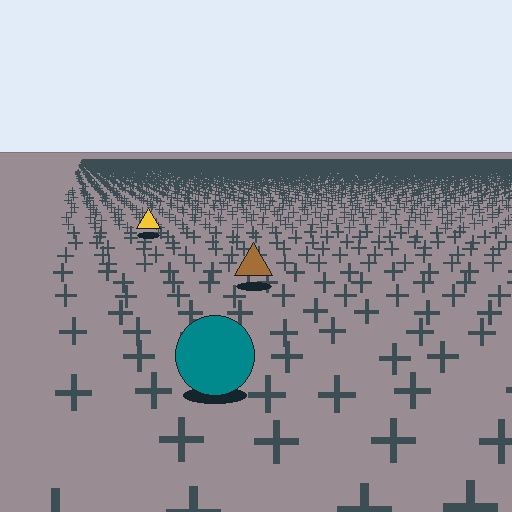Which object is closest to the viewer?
The teal circle is closest. The texture marks near it are larger and more spread out.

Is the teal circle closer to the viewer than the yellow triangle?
Yes. The teal circle is closer — you can tell from the texture gradient: the ground texture is coarser near it.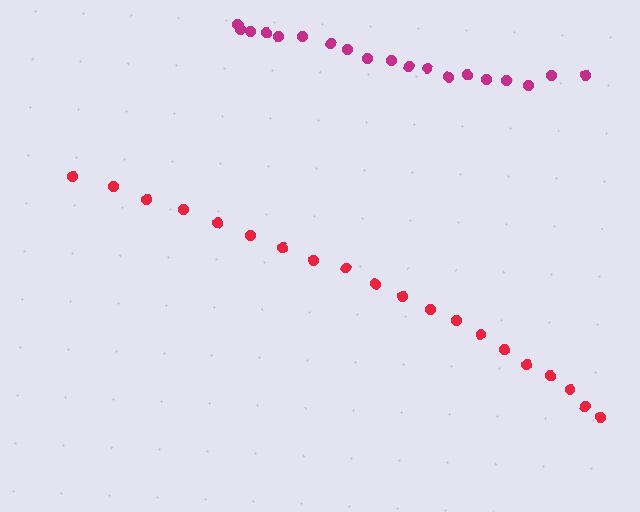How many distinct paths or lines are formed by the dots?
There are 2 distinct paths.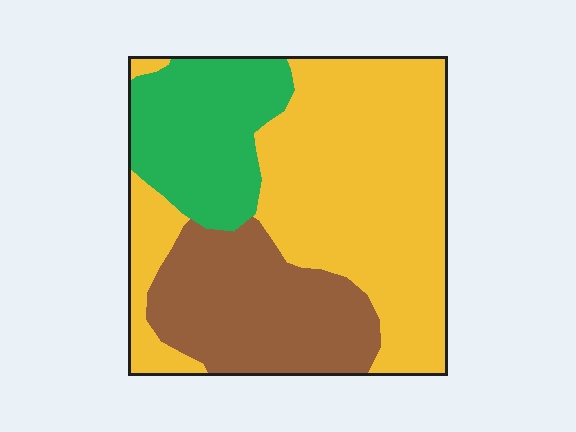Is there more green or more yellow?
Yellow.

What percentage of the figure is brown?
Brown takes up between a sixth and a third of the figure.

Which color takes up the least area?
Green, at roughly 20%.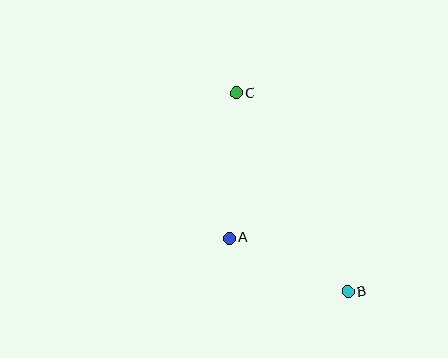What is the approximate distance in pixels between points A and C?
The distance between A and C is approximately 145 pixels.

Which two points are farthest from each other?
Points B and C are farthest from each other.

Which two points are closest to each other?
Points A and B are closest to each other.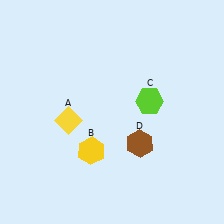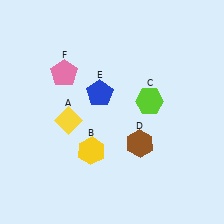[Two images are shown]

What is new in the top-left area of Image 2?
A pink pentagon (F) was added in the top-left area of Image 2.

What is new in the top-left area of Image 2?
A blue pentagon (E) was added in the top-left area of Image 2.